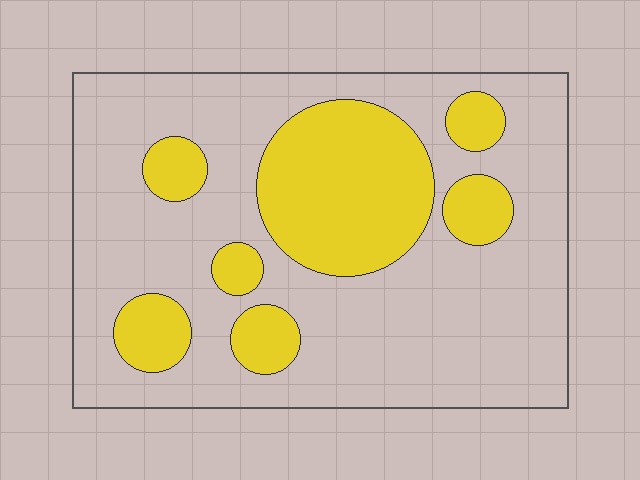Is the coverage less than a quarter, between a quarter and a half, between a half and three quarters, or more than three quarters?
Between a quarter and a half.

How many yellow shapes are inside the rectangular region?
7.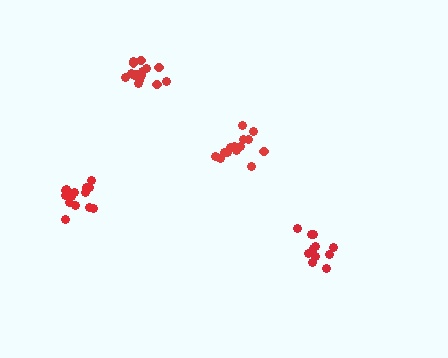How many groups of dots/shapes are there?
There are 4 groups.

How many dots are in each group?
Group 1: 15 dots, Group 2: 14 dots, Group 3: 14 dots, Group 4: 11 dots (54 total).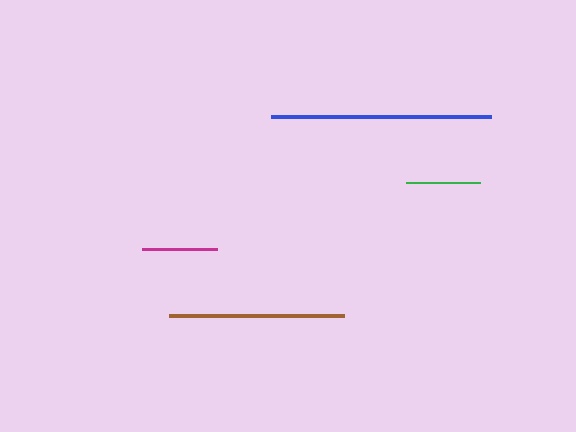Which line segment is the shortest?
The green line is the shortest at approximately 74 pixels.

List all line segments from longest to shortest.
From longest to shortest: blue, brown, magenta, green.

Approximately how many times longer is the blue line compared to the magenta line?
The blue line is approximately 2.9 times the length of the magenta line.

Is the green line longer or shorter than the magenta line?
The magenta line is longer than the green line.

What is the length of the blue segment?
The blue segment is approximately 220 pixels long.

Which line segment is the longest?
The blue line is the longest at approximately 220 pixels.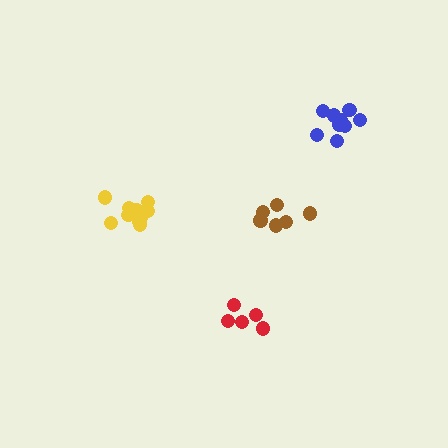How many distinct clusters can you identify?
There are 4 distinct clusters.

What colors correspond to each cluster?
The clusters are colored: red, blue, yellow, brown.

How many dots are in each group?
Group 1: 5 dots, Group 2: 10 dots, Group 3: 10 dots, Group 4: 6 dots (31 total).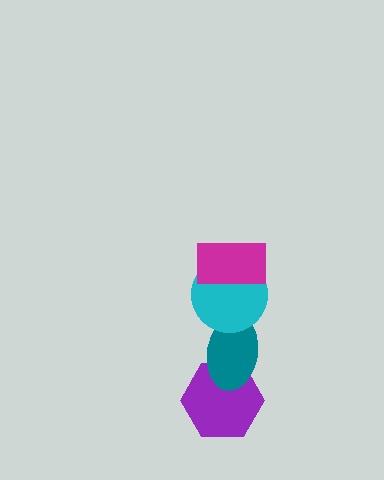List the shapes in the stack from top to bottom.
From top to bottom: the magenta rectangle, the cyan circle, the teal ellipse, the purple hexagon.